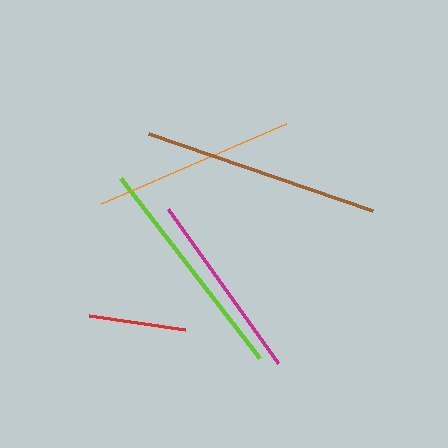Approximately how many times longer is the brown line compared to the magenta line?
The brown line is approximately 1.2 times the length of the magenta line.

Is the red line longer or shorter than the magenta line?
The magenta line is longer than the red line.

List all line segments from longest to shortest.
From longest to shortest: brown, lime, orange, magenta, red.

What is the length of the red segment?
The red segment is approximately 97 pixels long.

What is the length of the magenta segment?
The magenta segment is approximately 190 pixels long.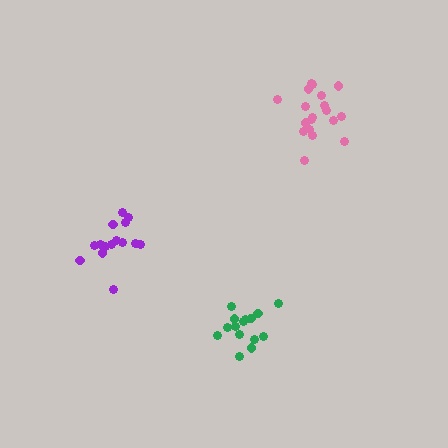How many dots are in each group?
Group 1: 19 dots, Group 2: 15 dots, Group 3: 15 dots (49 total).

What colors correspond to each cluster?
The clusters are colored: pink, green, purple.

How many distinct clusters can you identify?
There are 3 distinct clusters.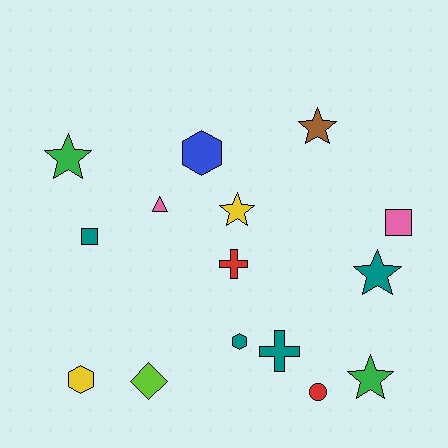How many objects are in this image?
There are 15 objects.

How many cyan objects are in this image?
There are no cyan objects.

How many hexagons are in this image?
There are 3 hexagons.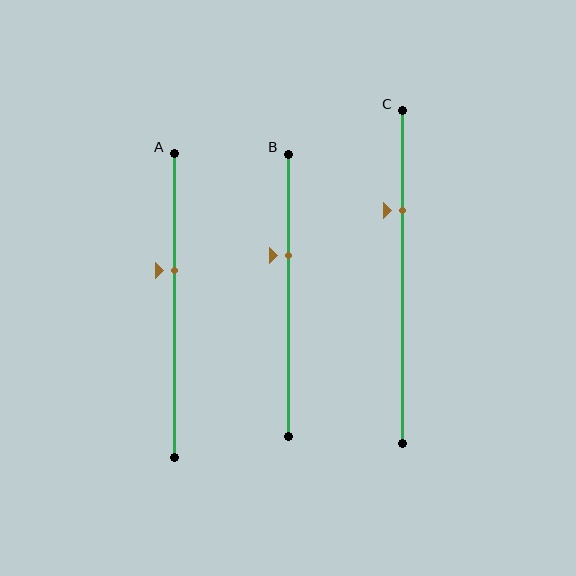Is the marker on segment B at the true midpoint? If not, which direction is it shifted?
No, the marker on segment B is shifted upward by about 14% of the segment length.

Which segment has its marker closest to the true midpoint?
Segment A has its marker closest to the true midpoint.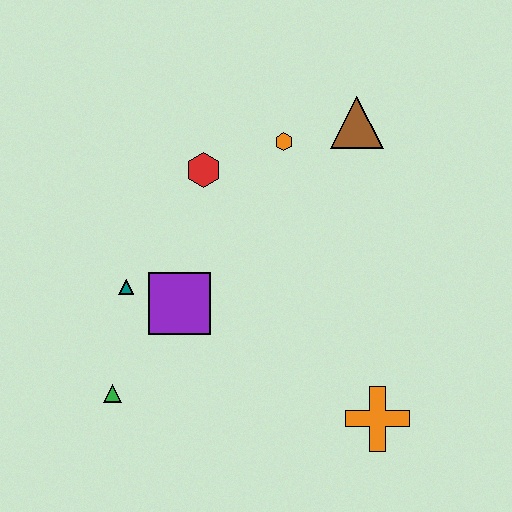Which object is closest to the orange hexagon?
The brown triangle is closest to the orange hexagon.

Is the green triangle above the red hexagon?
No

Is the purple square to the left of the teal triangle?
No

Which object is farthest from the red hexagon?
The orange cross is farthest from the red hexagon.